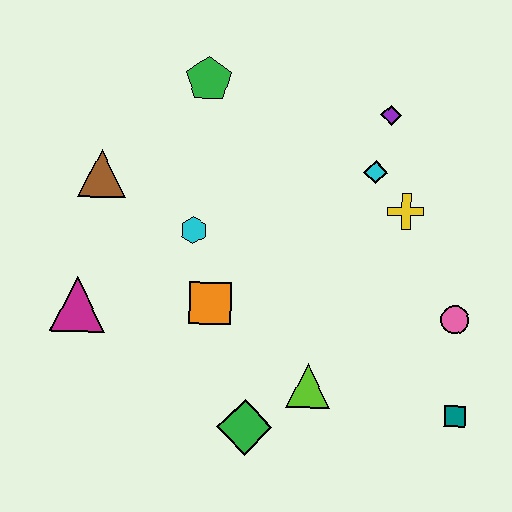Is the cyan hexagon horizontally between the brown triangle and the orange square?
Yes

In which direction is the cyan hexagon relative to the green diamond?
The cyan hexagon is above the green diamond.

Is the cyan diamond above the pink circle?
Yes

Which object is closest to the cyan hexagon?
The orange square is closest to the cyan hexagon.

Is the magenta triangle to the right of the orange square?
No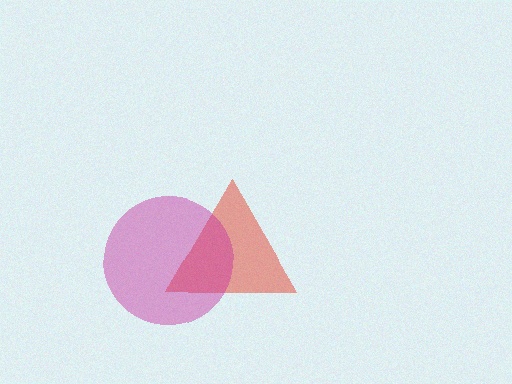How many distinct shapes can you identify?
There are 2 distinct shapes: a red triangle, a magenta circle.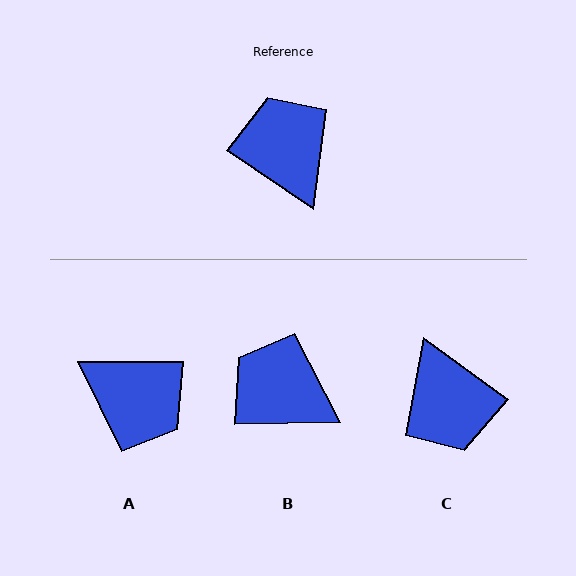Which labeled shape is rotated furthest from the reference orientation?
C, about 177 degrees away.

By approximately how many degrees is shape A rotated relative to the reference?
Approximately 147 degrees clockwise.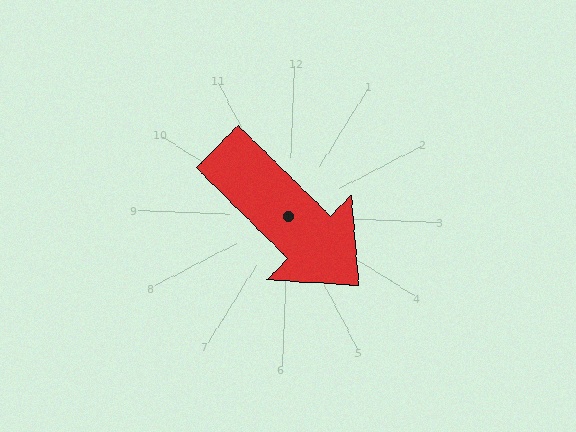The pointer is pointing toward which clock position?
Roughly 4 o'clock.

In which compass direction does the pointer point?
Southeast.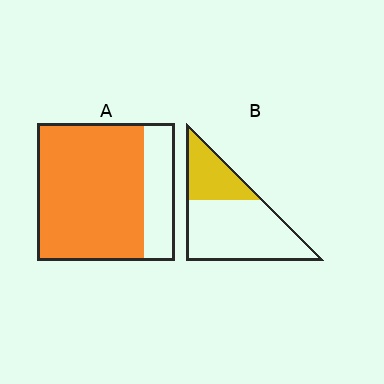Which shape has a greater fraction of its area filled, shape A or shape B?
Shape A.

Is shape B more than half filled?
No.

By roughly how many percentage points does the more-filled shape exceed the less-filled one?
By roughly 45 percentage points (A over B).